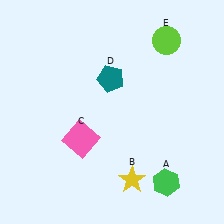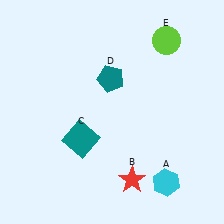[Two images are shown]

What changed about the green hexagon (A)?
In Image 1, A is green. In Image 2, it changed to cyan.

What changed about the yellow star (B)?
In Image 1, B is yellow. In Image 2, it changed to red.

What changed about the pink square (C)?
In Image 1, C is pink. In Image 2, it changed to teal.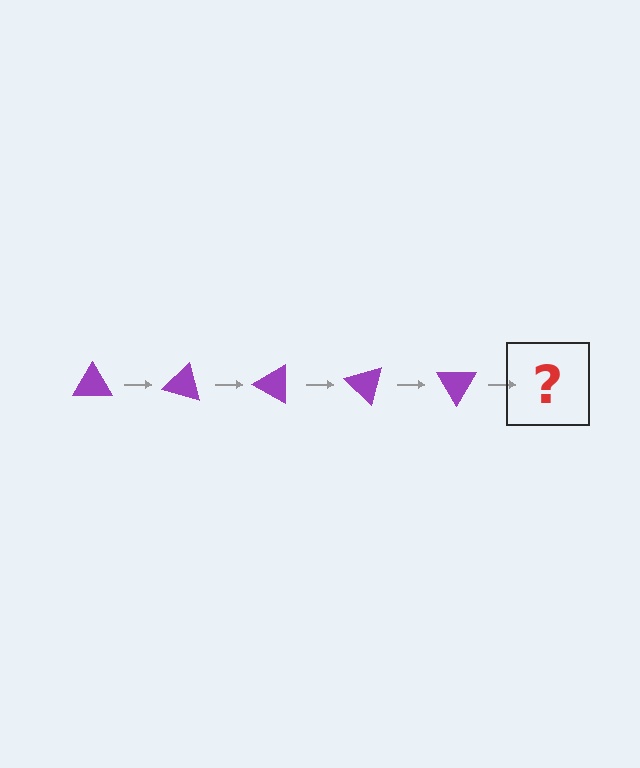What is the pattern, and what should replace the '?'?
The pattern is that the triangle rotates 15 degrees each step. The '?' should be a purple triangle rotated 75 degrees.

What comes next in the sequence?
The next element should be a purple triangle rotated 75 degrees.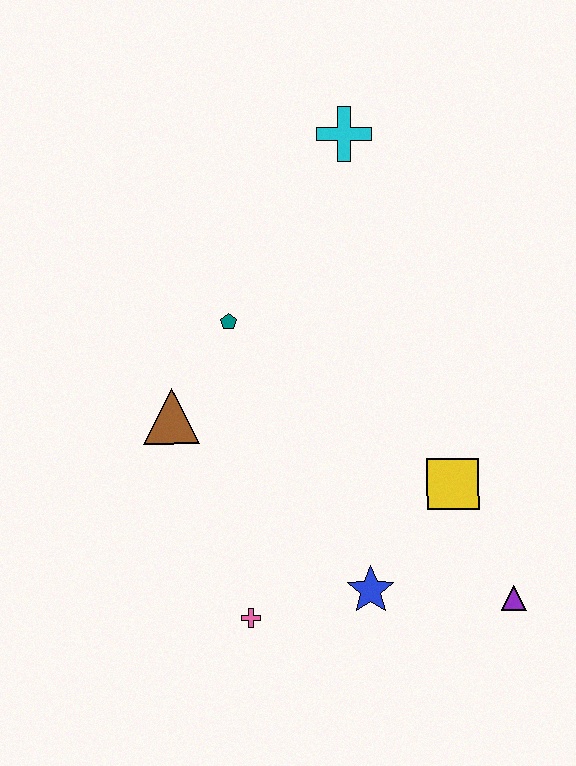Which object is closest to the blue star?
The pink cross is closest to the blue star.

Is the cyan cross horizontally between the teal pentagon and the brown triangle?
No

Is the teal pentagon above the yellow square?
Yes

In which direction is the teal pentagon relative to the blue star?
The teal pentagon is above the blue star.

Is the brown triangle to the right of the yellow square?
No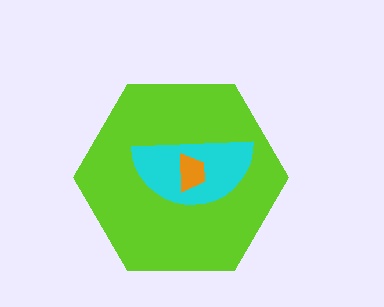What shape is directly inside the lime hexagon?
The cyan semicircle.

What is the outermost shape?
The lime hexagon.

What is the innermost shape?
The orange trapezoid.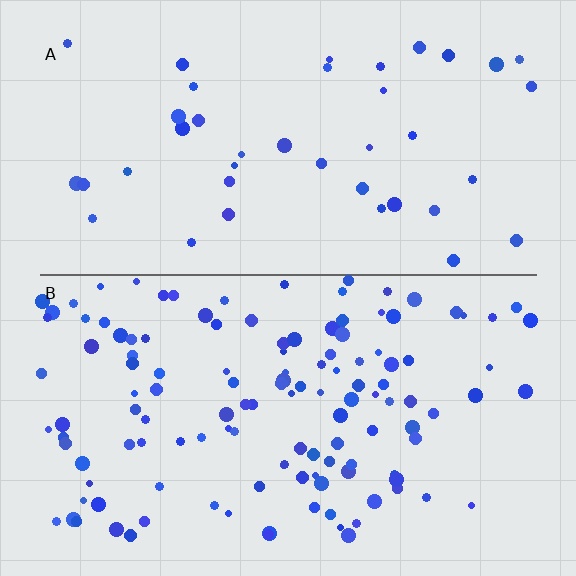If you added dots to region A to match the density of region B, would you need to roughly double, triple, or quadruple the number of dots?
Approximately triple.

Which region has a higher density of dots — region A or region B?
B (the bottom).